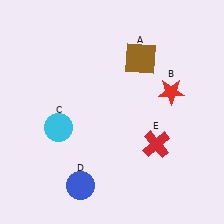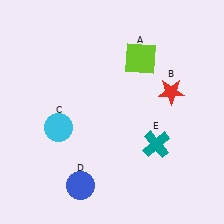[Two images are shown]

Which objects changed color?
A changed from brown to lime. E changed from red to teal.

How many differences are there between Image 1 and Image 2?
There are 2 differences between the two images.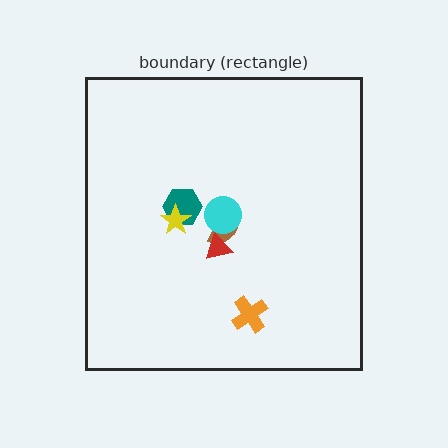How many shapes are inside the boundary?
6 inside, 0 outside.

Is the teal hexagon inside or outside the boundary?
Inside.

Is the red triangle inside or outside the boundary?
Inside.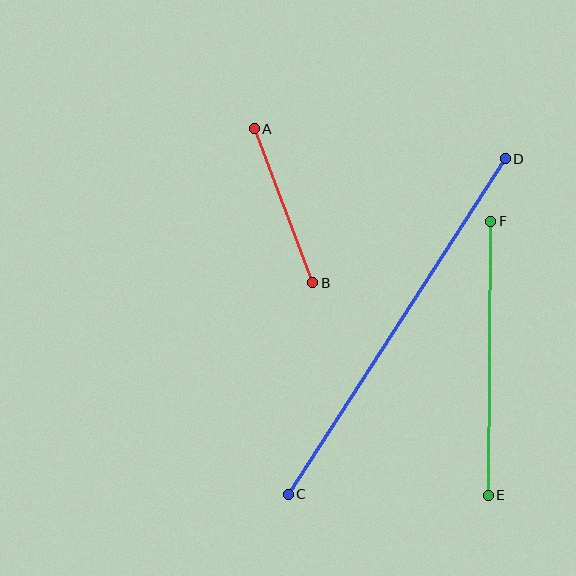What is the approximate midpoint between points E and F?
The midpoint is at approximately (490, 358) pixels.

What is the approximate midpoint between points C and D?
The midpoint is at approximately (397, 327) pixels.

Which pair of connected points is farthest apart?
Points C and D are farthest apart.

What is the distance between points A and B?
The distance is approximately 165 pixels.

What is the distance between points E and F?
The distance is approximately 274 pixels.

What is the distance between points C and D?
The distance is approximately 400 pixels.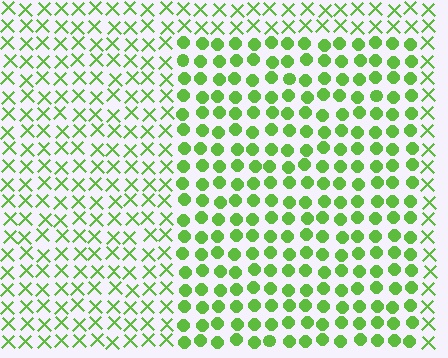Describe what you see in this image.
The image is filled with small lime elements arranged in a uniform grid. A rectangle-shaped region contains circles, while the surrounding area contains X marks. The boundary is defined purely by the change in element shape.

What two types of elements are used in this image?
The image uses circles inside the rectangle region and X marks outside it.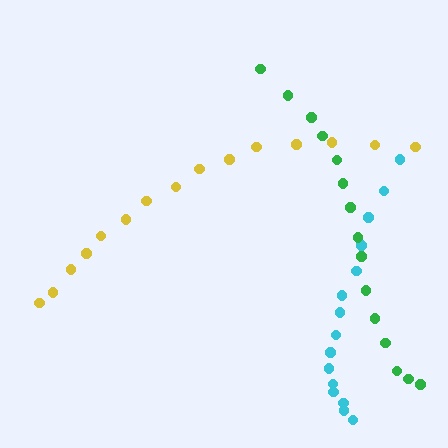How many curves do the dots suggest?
There are 3 distinct paths.